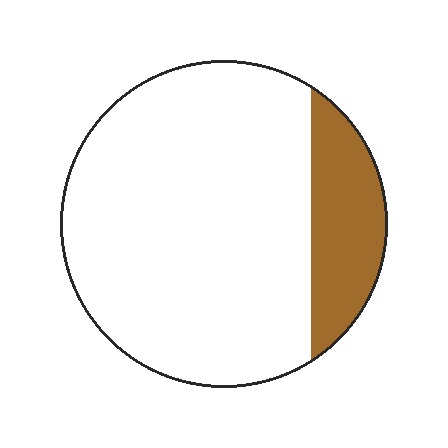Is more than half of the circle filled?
No.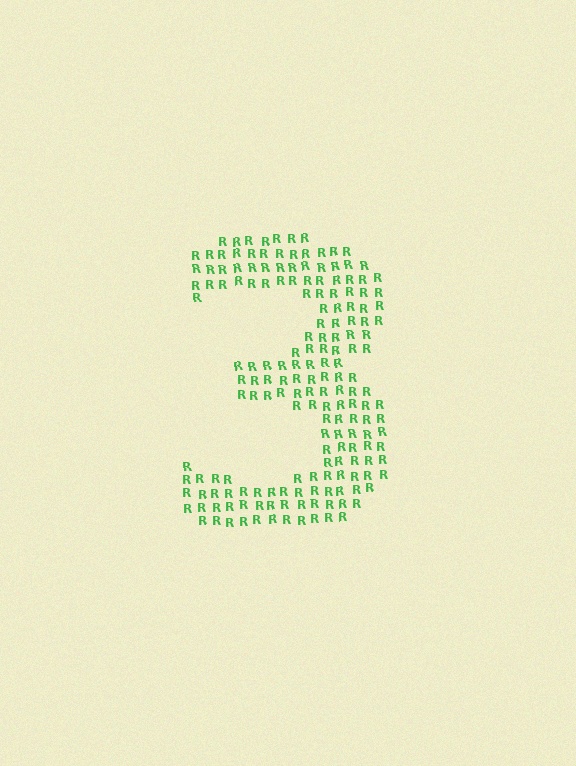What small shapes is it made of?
It is made of small letter R's.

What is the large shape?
The large shape is the digit 3.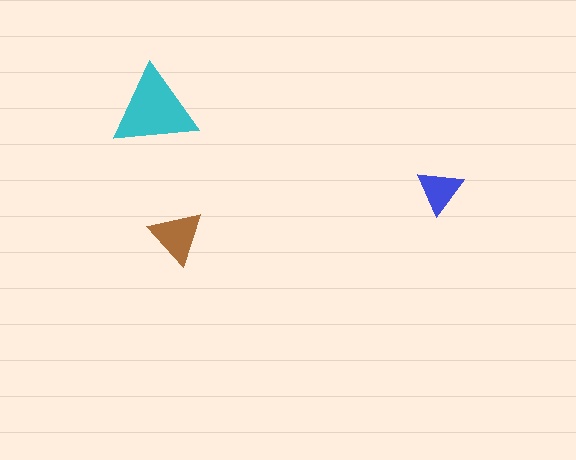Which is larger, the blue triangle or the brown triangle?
The brown one.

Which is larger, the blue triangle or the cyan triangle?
The cyan one.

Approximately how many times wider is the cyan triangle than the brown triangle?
About 1.5 times wider.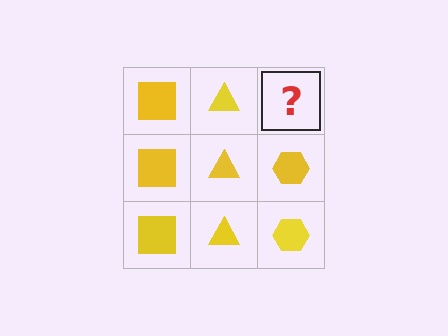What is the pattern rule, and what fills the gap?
The rule is that each column has a consistent shape. The gap should be filled with a yellow hexagon.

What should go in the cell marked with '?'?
The missing cell should contain a yellow hexagon.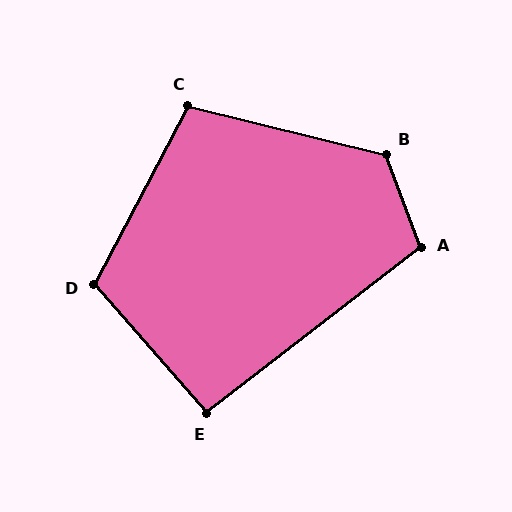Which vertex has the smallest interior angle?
E, at approximately 93 degrees.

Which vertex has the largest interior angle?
B, at approximately 124 degrees.